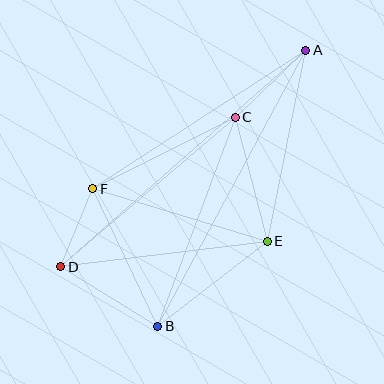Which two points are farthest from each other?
Points A and D are farthest from each other.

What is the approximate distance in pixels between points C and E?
The distance between C and E is approximately 128 pixels.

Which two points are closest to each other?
Points D and F are closest to each other.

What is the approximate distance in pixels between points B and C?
The distance between B and C is approximately 223 pixels.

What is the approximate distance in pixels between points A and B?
The distance between A and B is approximately 313 pixels.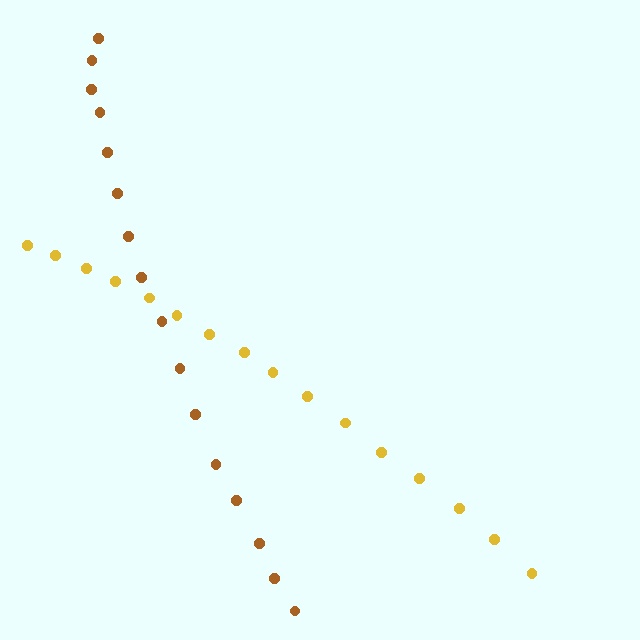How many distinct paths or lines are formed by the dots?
There are 2 distinct paths.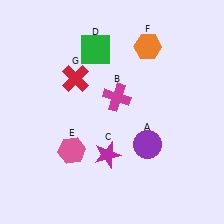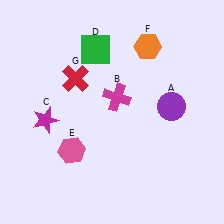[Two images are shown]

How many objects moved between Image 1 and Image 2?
2 objects moved between the two images.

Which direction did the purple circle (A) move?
The purple circle (A) moved up.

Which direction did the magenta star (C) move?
The magenta star (C) moved left.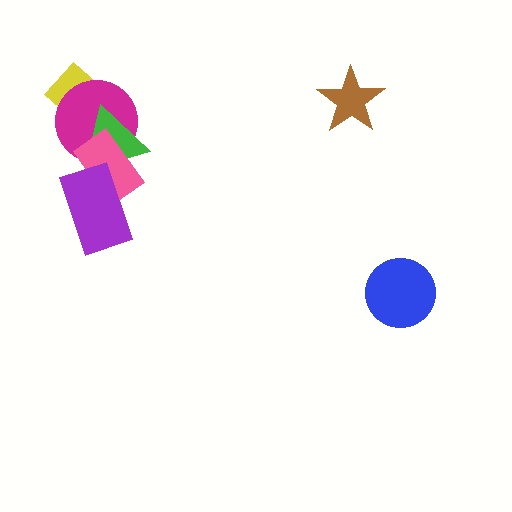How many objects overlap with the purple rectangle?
2 objects overlap with the purple rectangle.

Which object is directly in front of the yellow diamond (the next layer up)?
The magenta circle is directly in front of the yellow diamond.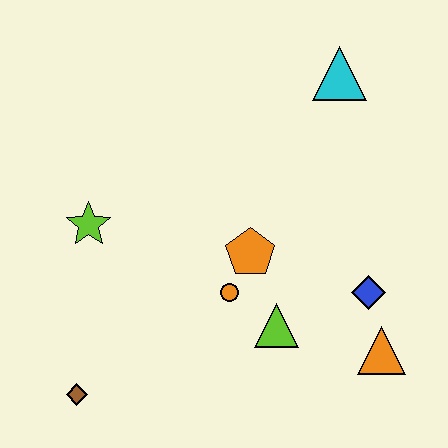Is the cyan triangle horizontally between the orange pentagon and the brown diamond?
No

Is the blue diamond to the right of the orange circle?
Yes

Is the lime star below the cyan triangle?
Yes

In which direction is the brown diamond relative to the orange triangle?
The brown diamond is to the left of the orange triangle.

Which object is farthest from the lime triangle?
The cyan triangle is farthest from the lime triangle.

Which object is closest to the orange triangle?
The blue diamond is closest to the orange triangle.